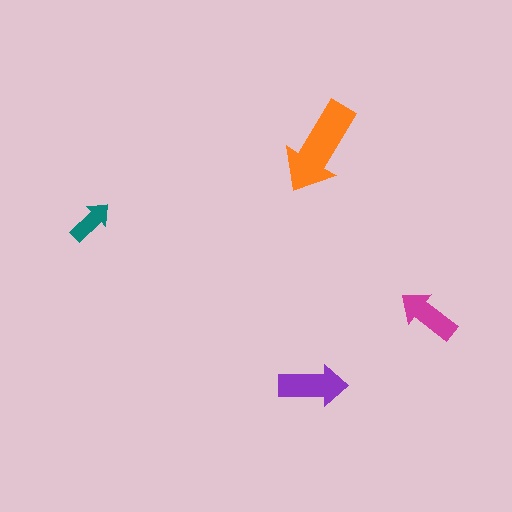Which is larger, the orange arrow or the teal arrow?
The orange one.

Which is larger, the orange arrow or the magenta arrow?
The orange one.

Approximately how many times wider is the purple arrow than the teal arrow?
About 1.5 times wider.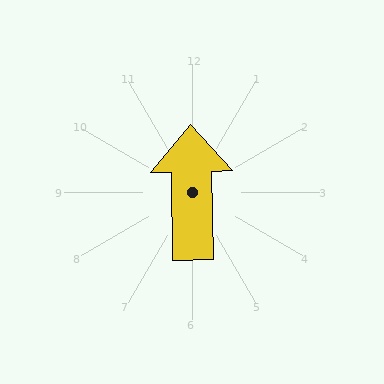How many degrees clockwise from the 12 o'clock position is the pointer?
Approximately 359 degrees.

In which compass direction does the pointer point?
North.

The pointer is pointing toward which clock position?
Roughly 12 o'clock.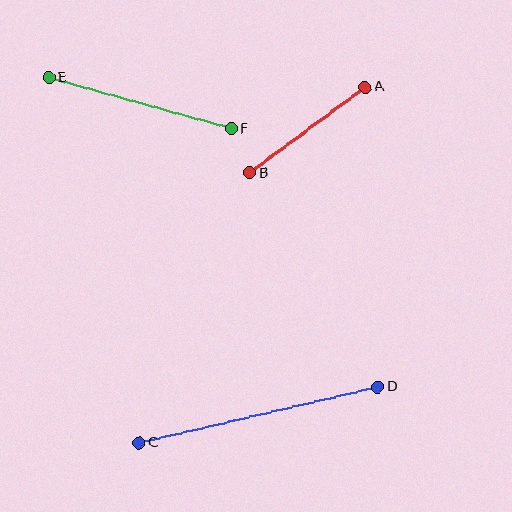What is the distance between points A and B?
The distance is approximately 144 pixels.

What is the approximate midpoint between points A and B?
The midpoint is at approximately (307, 130) pixels.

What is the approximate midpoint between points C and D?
The midpoint is at approximately (258, 415) pixels.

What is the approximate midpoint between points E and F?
The midpoint is at approximately (140, 103) pixels.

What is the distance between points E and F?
The distance is approximately 190 pixels.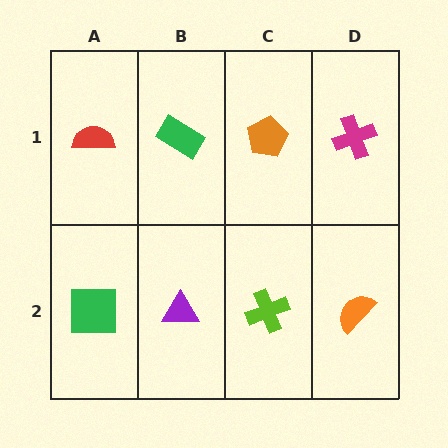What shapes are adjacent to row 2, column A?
A red semicircle (row 1, column A), a purple triangle (row 2, column B).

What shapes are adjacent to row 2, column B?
A green rectangle (row 1, column B), a green square (row 2, column A), a lime cross (row 2, column C).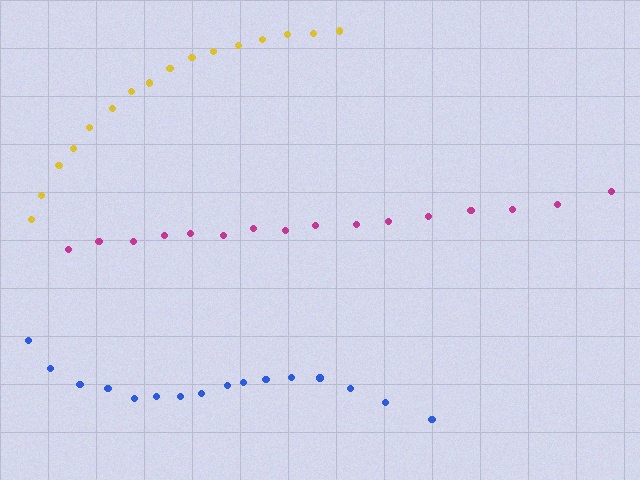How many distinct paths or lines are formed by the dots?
There are 3 distinct paths.